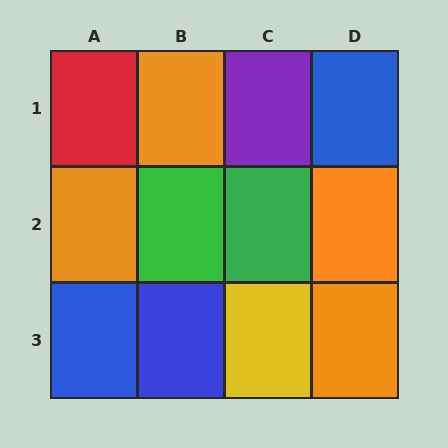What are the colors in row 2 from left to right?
Orange, green, green, orange.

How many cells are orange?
4 cells are orange.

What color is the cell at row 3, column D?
Orange.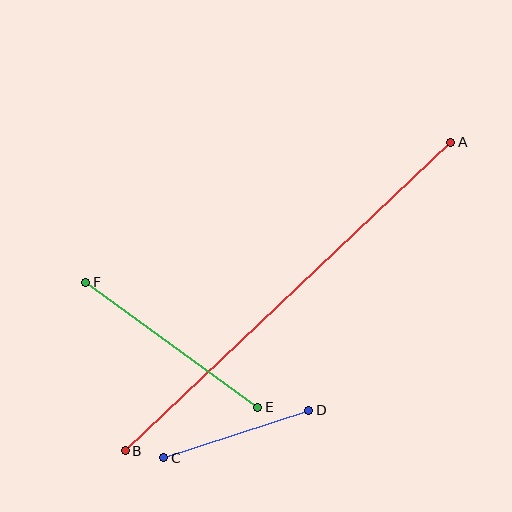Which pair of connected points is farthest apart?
Points A and B are farthest apart.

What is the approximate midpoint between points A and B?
The midpoint is at approximately (288, 296) pixels.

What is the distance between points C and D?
The distance is approximately 153 pixels.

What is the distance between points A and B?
The distance is approximately 449 pixels.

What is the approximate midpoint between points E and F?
The midpoint is at approximately (172, 345) pixels.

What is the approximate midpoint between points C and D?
The midpoint is at approximately (236, 434) pixels.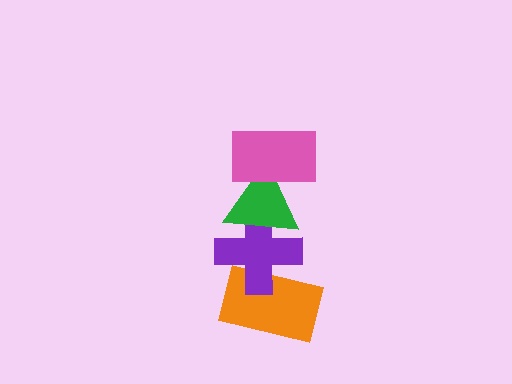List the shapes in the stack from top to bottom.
From top to bottom: the pink rectangle, the green triangle, the purple cross, the orange rectangle.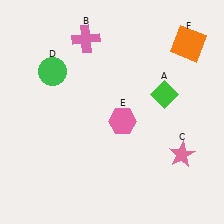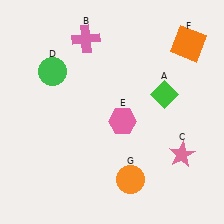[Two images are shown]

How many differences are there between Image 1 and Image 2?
There is 1 difference between the two images.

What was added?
An orange circle (G) was added in Image 2.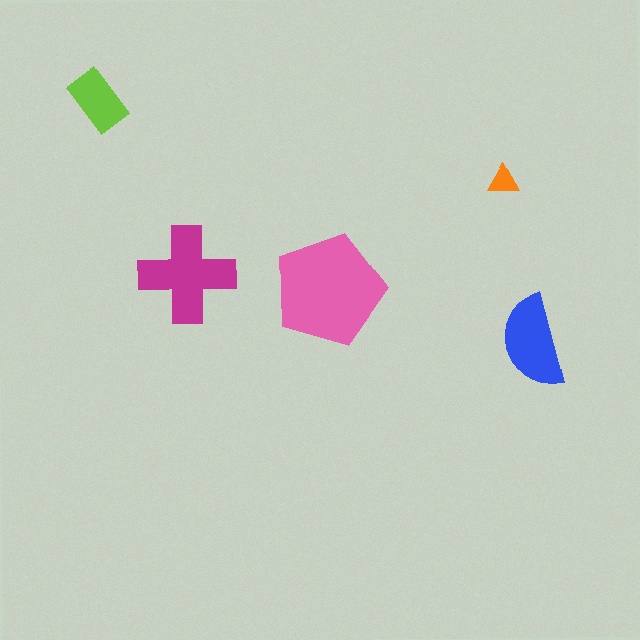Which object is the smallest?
The orange triangle.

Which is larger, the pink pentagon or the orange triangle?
The pink pentagon.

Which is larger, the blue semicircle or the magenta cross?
The magenta cross.